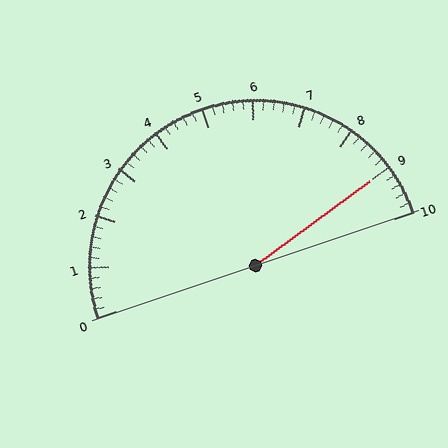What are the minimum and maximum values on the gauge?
The gauge ranges from 0 to 10.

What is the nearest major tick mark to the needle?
The nearest major tick mark is 9.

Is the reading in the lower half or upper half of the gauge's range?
The reading is in the upper half of the range (0 to 10).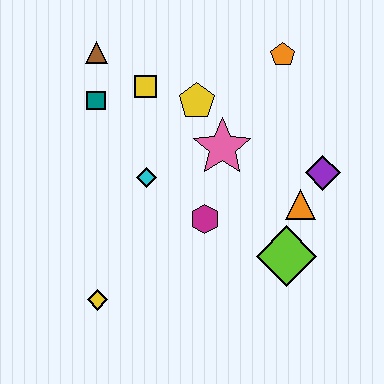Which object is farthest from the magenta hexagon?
The brown triangle is farthest from the magenta hexagon.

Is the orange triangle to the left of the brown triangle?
No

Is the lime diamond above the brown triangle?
No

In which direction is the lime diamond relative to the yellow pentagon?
The lime diamond is below the yellow pentagon.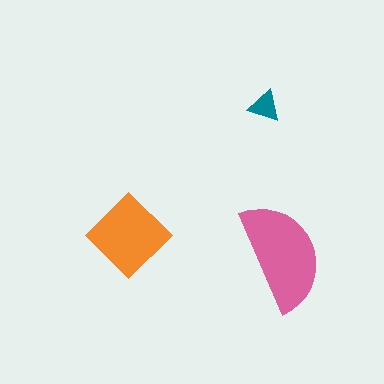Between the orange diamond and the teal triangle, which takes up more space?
The orange diamond.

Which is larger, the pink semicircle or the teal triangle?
The pink semicircle.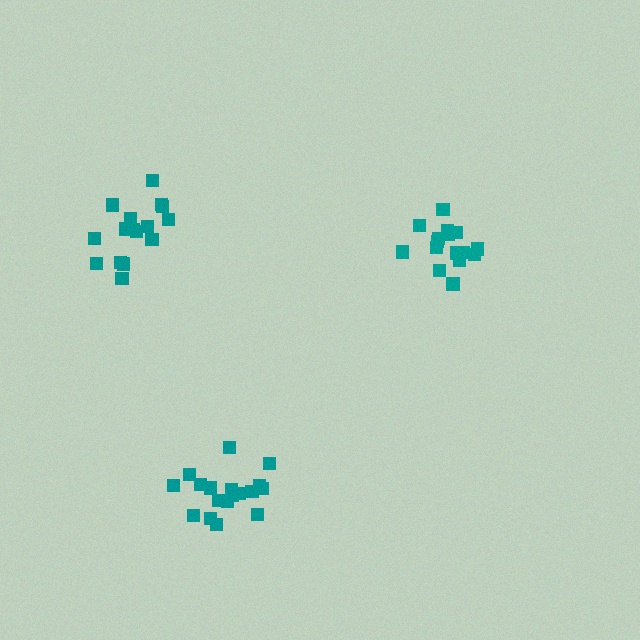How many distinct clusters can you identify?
There are 3 distinct clusters.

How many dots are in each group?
Group 1: 16 dots, Group 2: 18 dots, Group 3: 16 dots (50 total).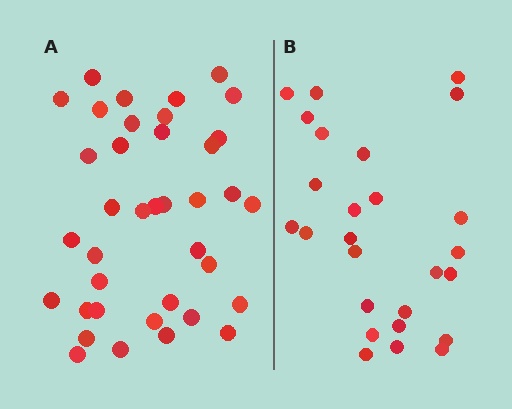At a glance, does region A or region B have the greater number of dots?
Region A (the left region) has more dots.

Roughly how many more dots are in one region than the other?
Region A has roughly 12 or so more dots than region B.